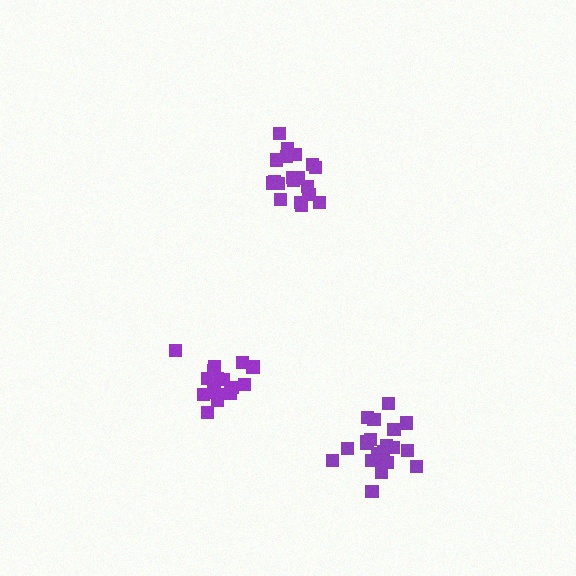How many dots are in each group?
Group 1: 16 dots, Group 2: 19 dots, Group 3: 21 dots (56 total).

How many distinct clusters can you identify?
There are 3 distinct clusters.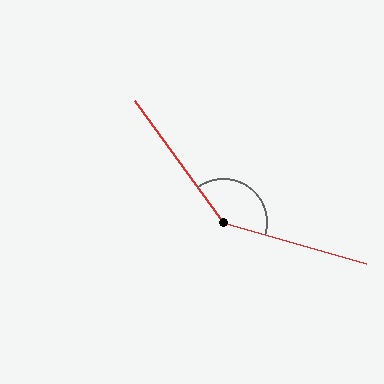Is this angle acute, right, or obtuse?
It is obtuse.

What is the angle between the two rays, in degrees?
Approximately 142 degrees.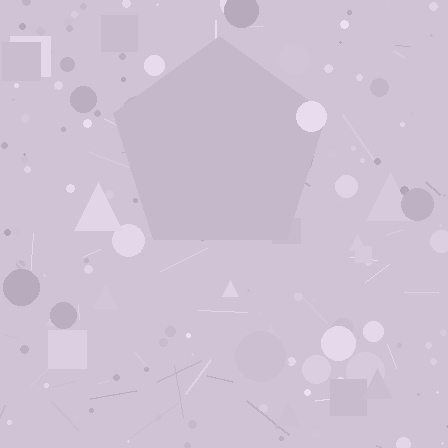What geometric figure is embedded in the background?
A pentagon is embedded in the background.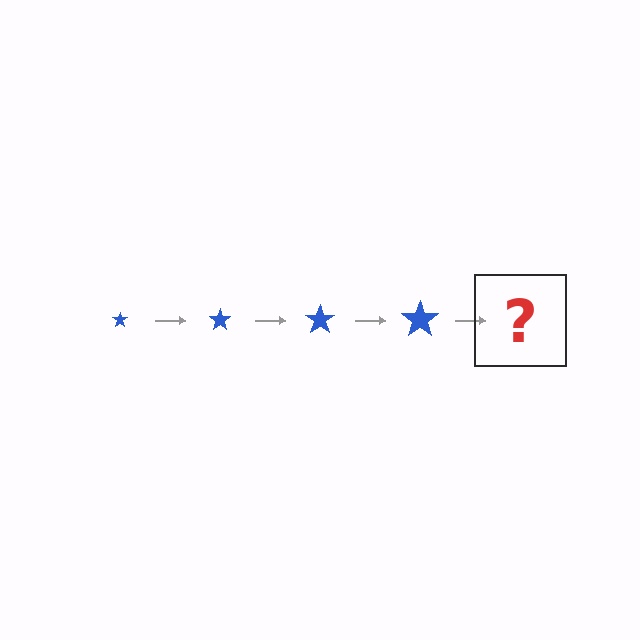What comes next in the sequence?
The next element should be a blue star, larger than the previous one.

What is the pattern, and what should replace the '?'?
The pattern is that the star gets progressively larger each step. The '?' should be a blue star, larger than the previous one.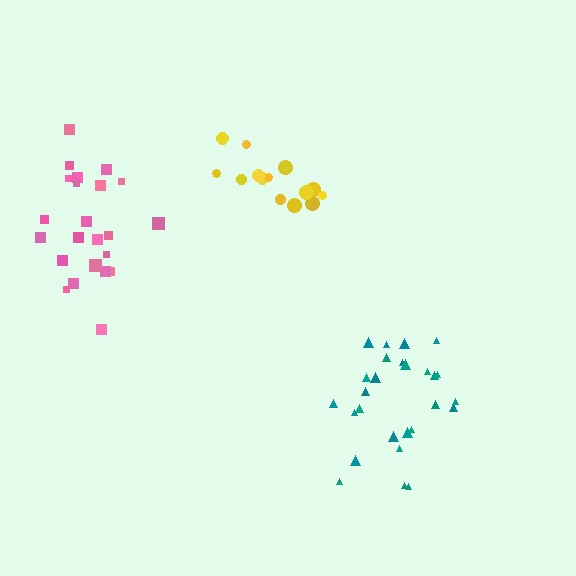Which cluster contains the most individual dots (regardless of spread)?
Teal (27).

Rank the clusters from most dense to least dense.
pink, yellow, teal.